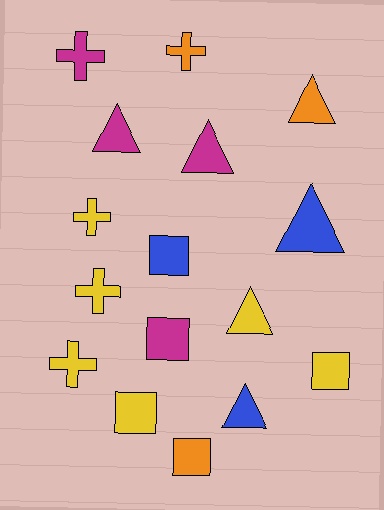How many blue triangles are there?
There are 2 blue triangles.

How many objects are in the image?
There are 16 objects.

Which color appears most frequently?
Yellow, with 6 objects.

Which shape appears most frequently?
Triangle, with 6 objects.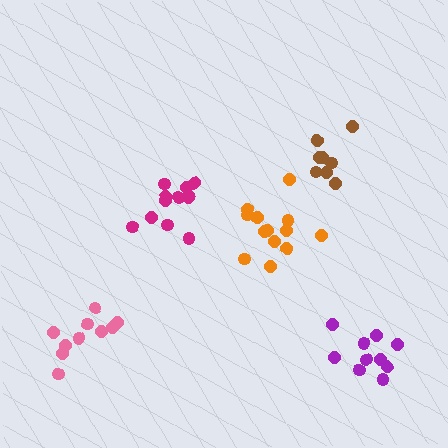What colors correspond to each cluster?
The clusters are colored: brown, pink, magenta, orange, purple.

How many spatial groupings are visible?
There are 5 spatial groupings.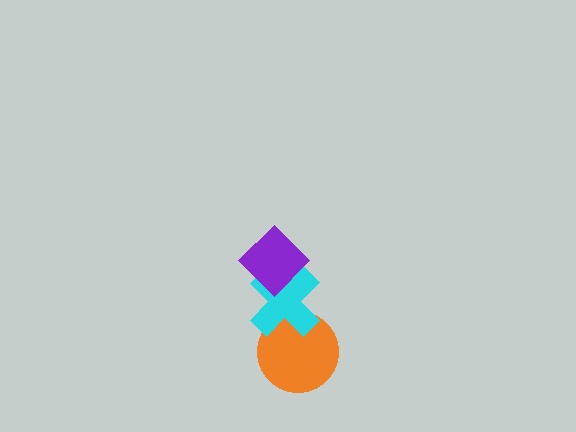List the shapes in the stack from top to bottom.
From top to bottom: the purple diamond, the cyan cross, the orange circle.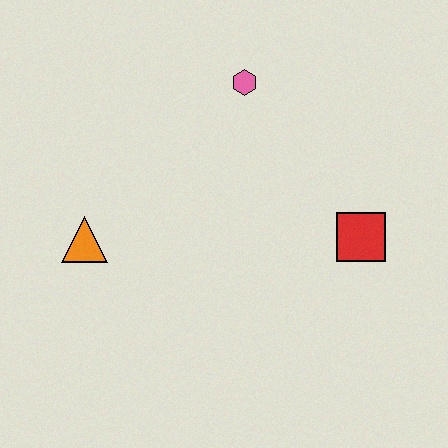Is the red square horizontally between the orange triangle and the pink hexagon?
No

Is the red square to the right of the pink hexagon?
Yes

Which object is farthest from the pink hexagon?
The orange triangle is farthest from the pink hexagon.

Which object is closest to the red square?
The pink hexagon is closest to the red square.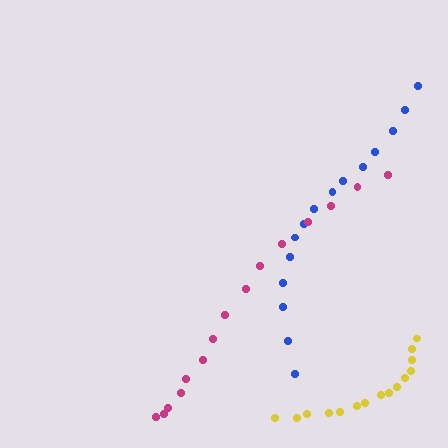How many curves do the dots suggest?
There are 3 distinct paths.